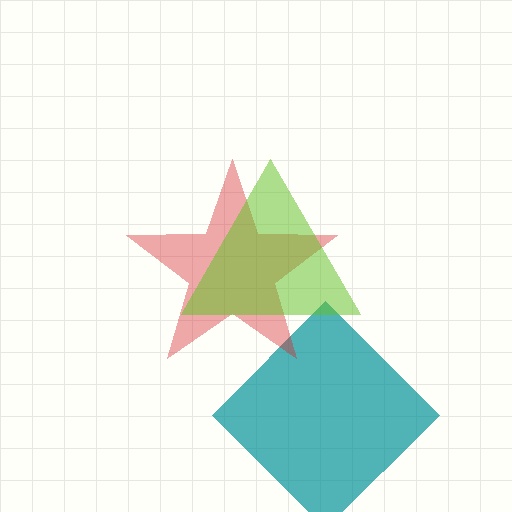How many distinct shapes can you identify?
There are 3 distinct shapes: a teal diamond, a red star, a lime triangle.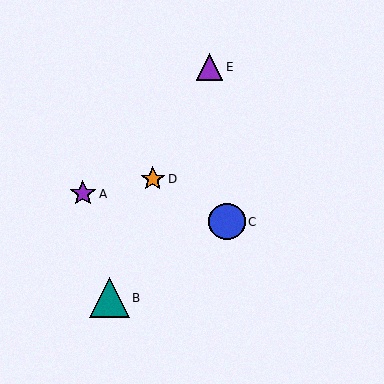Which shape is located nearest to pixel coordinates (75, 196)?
The purple star (labeled A) at (83, 194) is nearest to that location.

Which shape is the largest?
The teal triangle (labeled B) is the largest.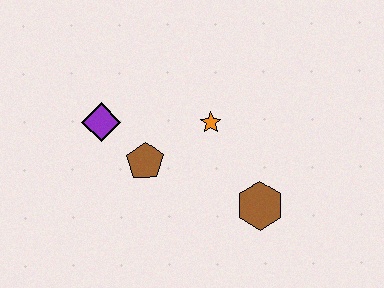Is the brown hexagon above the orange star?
No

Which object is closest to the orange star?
The brown pentagon is closest to the orange star.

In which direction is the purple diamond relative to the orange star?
The purple diamond is to the left of the orange star.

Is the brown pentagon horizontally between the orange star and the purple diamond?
Yes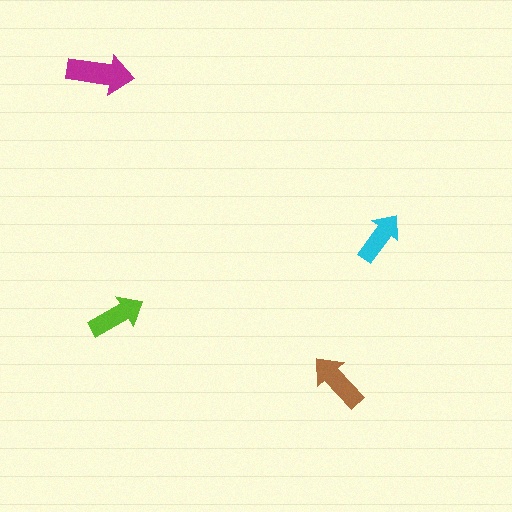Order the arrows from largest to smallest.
the magenta one, the brown one, the lime one, the cyan one.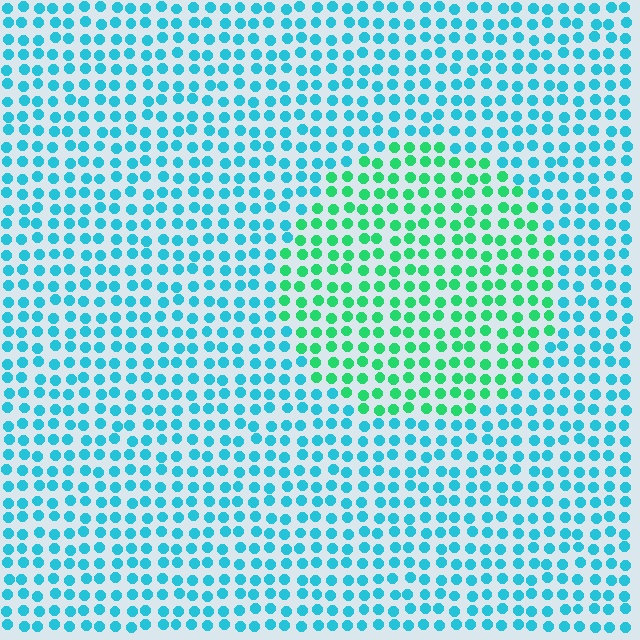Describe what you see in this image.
The image is filled with small cyan elements in a uniform arrangement. A circle-shaped region is visible where the elements are tinted to a slightly different hue, forming a subtle color boundary.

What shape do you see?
I see a circle.